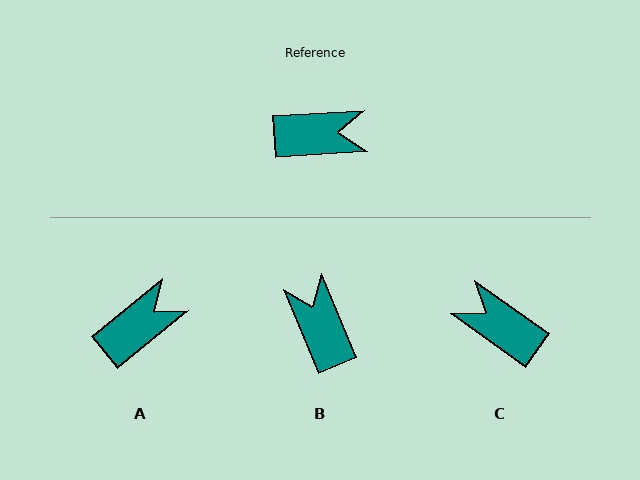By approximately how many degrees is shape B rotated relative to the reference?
Approximately 109 degrees counter-clockwise.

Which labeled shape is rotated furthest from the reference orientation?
C, about 141 degrees away.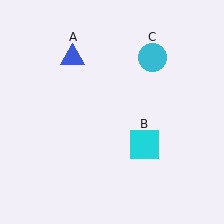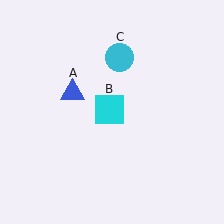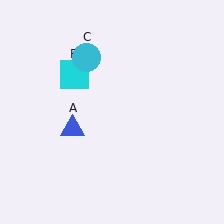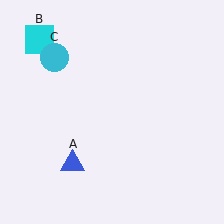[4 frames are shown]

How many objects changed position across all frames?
3 objects changed position: blue triangle (object A), cyan square (object B), cyan circle (object C).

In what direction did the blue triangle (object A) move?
The blue triangle (object A) moved down.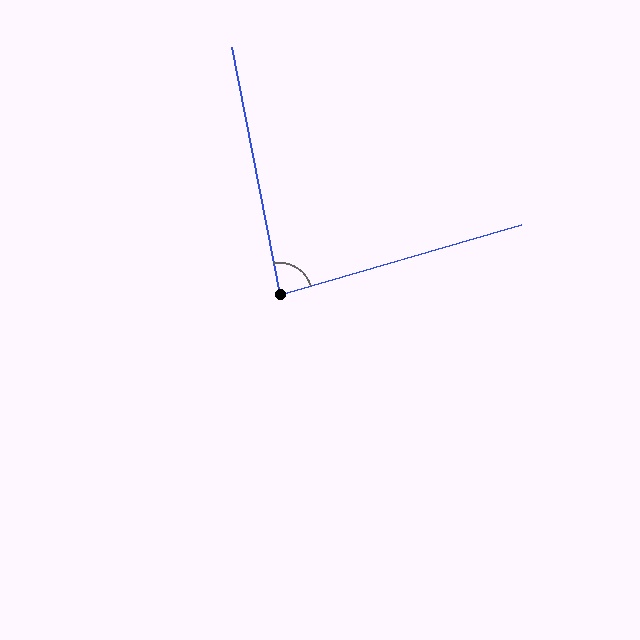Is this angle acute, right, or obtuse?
It is acute.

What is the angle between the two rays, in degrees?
Approximately 85 degrees.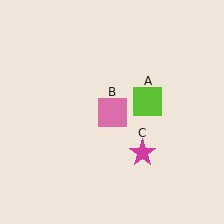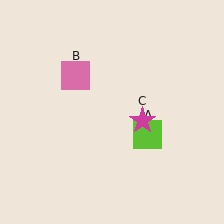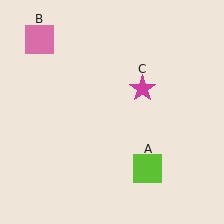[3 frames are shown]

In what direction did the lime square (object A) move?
The lime square (object A) moved down.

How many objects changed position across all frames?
3 objects changed position: lime square (object A), pink square (object B), magenta star (object C).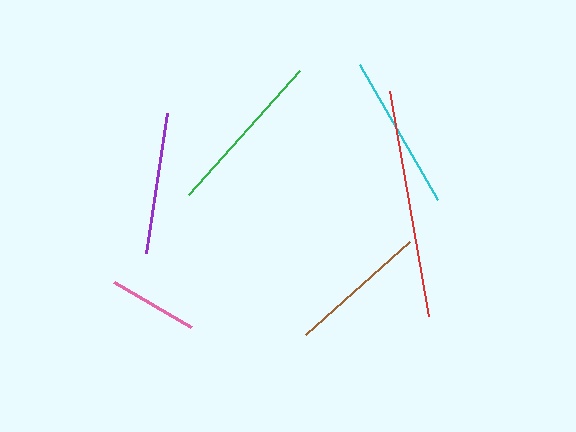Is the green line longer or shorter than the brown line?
The green line is longer than the brown line.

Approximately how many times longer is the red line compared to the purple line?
The red line is approximately 1.6 times the length of the purple line.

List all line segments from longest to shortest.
From longest to shortest: red, green, cyan, purple, brown, pink.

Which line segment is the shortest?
The pink line is the shortest at approximately 90 pixels.